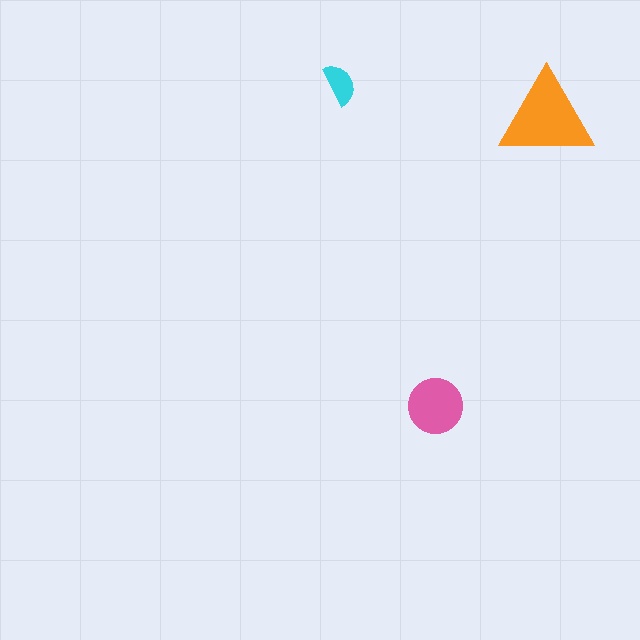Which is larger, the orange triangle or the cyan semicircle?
The orange triangle.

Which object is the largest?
The orange triangle.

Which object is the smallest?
The cyan semicircle.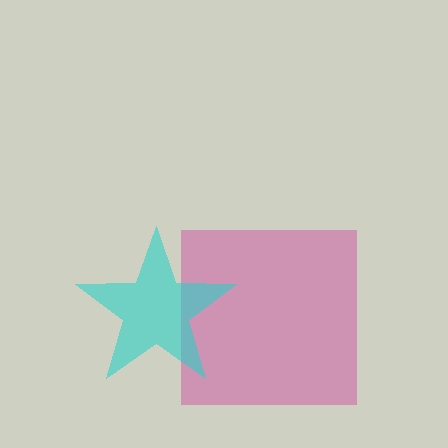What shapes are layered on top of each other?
The layered shapes are: a magenta square, a cyan star.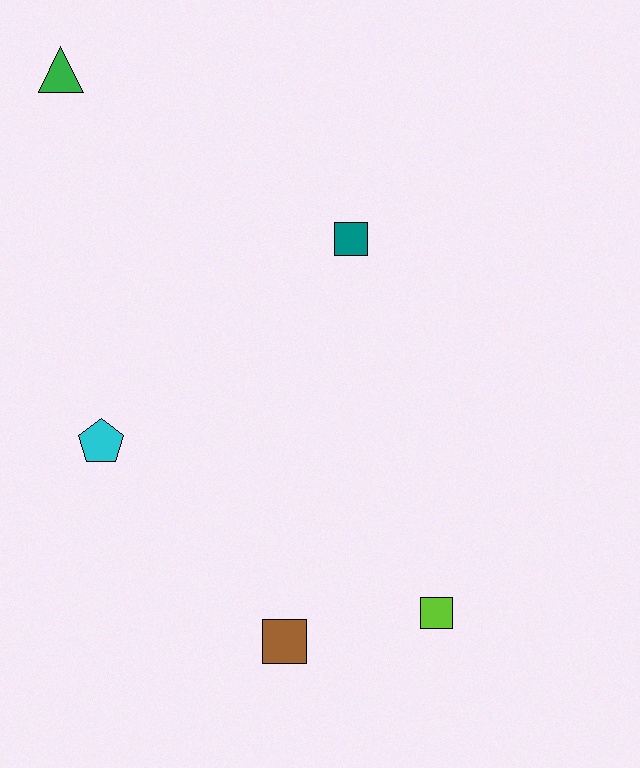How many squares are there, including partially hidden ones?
There are 3 squares.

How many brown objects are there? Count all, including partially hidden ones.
There is 1 brown object.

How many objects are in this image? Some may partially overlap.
There are 5 objects.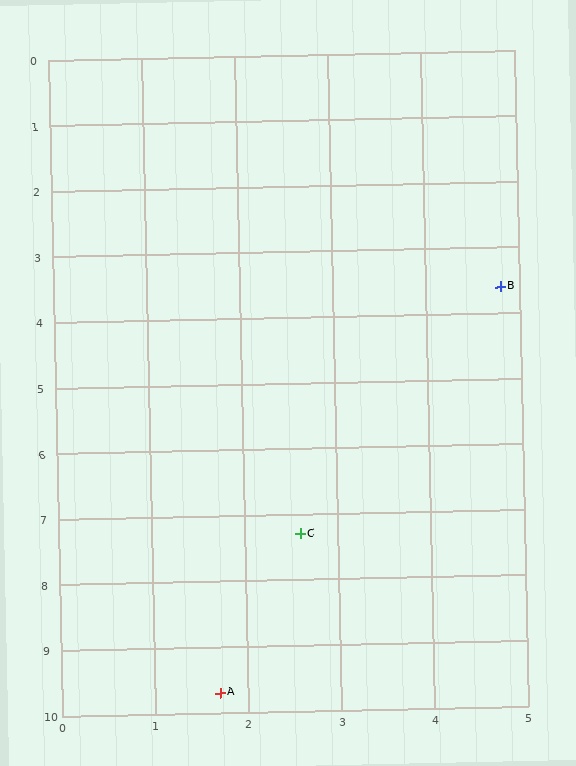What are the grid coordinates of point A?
Point A is at approximately (1.7, 9.7).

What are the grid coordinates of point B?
Point B is at approximately (4.8, 3.6).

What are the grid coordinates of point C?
Point C is at approximately (2.6, 7.3).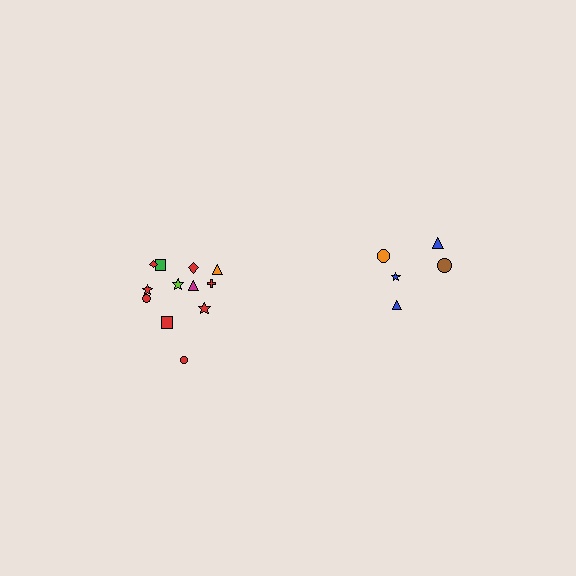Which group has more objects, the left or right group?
The left group.